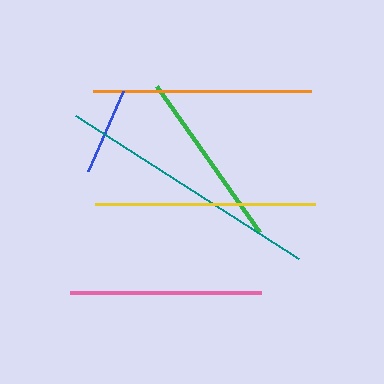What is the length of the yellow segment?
The yellow segment is approximately 220 pixels long.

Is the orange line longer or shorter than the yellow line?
The yellow line is longer than the orange line.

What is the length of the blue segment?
The blue segment is approximately 87 pixels long.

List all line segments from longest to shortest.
From longest to shortest: teal, yellow, orange, pink, green, blue.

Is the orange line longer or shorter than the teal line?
The teal line is longer than the orange line.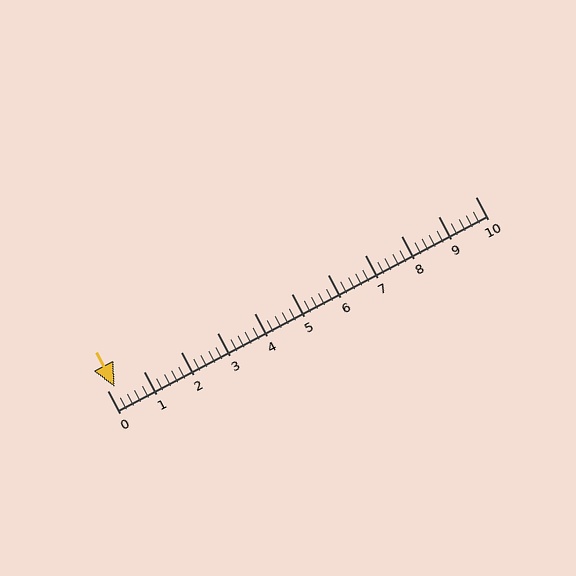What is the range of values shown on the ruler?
The ruler shows values from 0 to 10.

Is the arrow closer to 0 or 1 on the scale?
The arrow is closer to 0.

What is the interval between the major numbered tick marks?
The major tick marks are spaced 1 units apart.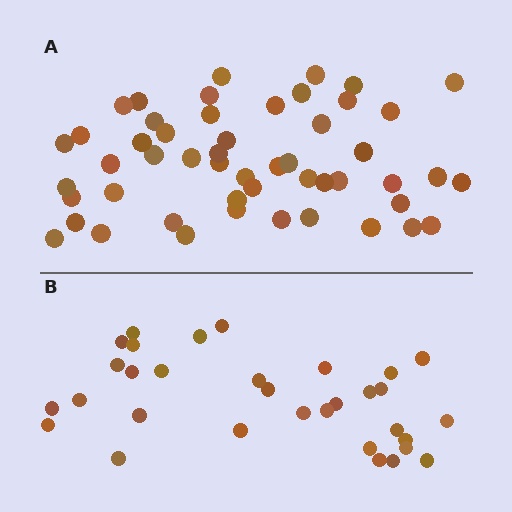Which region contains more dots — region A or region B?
Region A (the top region) has more dots.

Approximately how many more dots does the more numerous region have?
Region A has approximately 20 more dots than region B.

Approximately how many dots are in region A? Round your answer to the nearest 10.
About 50 dots. (The exact count is 51, which rounds to 50.)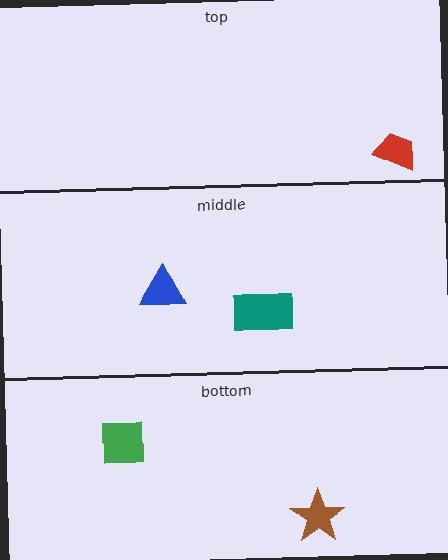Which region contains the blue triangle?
The middle region.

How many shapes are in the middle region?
2.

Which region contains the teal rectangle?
The middle region.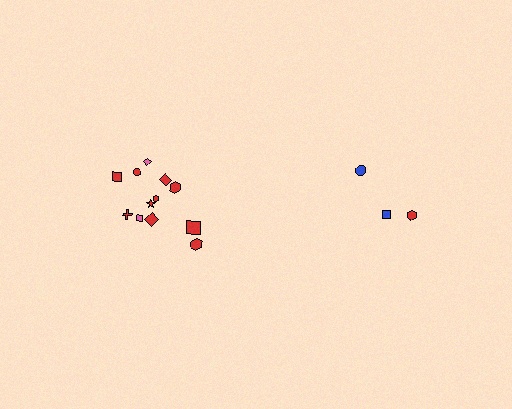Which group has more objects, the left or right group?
The left group.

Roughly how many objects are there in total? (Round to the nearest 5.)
Roughly 15 objects in total.